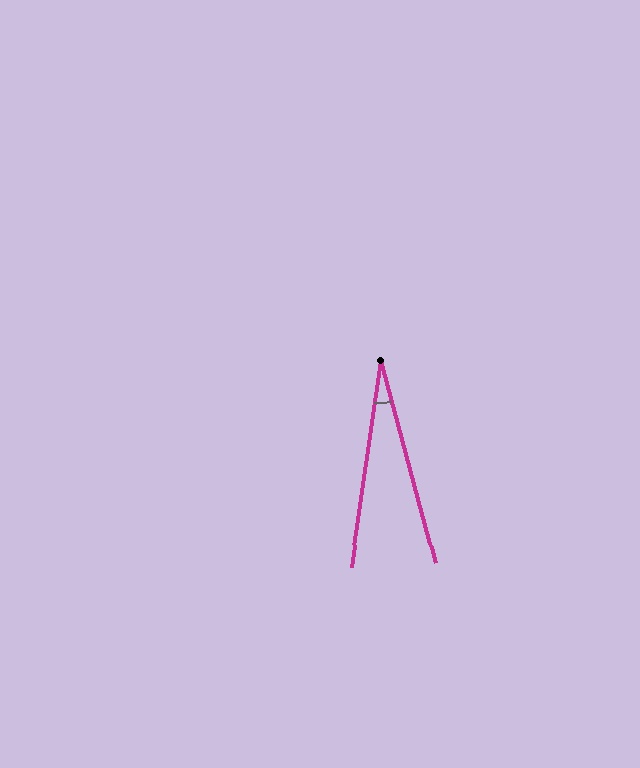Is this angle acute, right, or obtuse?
It is acute.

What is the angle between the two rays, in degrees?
Approximately 23 degrees.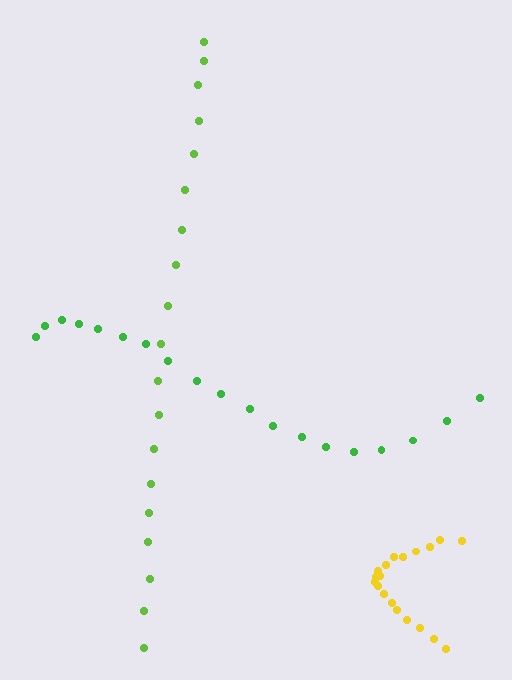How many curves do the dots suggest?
There are 3 distinct paths.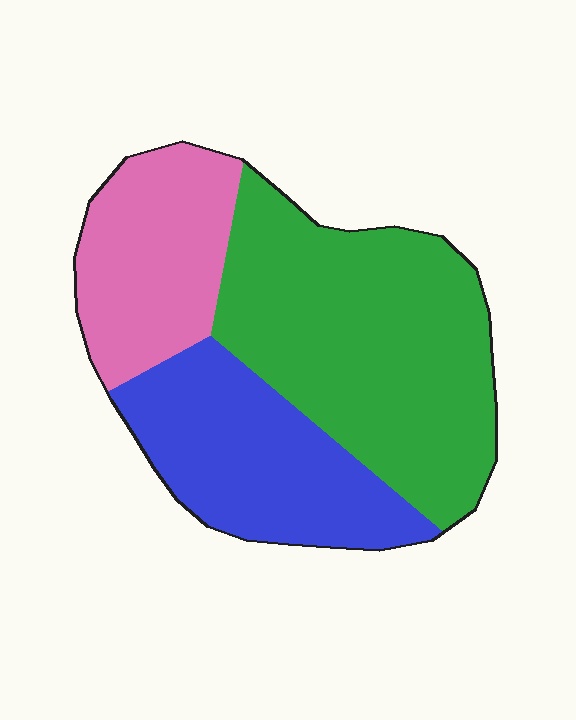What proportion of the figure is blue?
Blue covers around 30% of the figure.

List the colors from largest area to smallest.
From largest to smallest: green, blue, pink.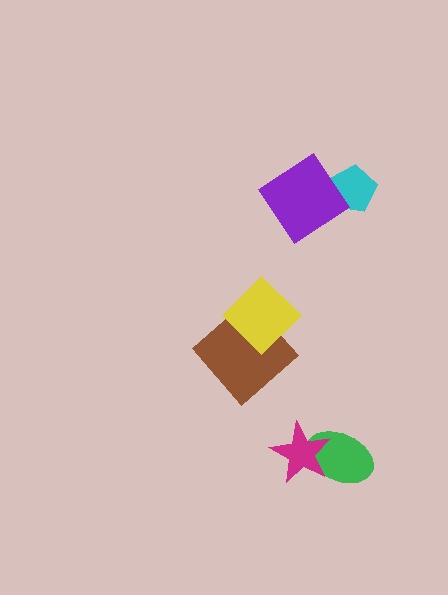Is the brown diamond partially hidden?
Yes, it is partially covered by another shape.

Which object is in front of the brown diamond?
The yellow diamond is in front of the brown diamond.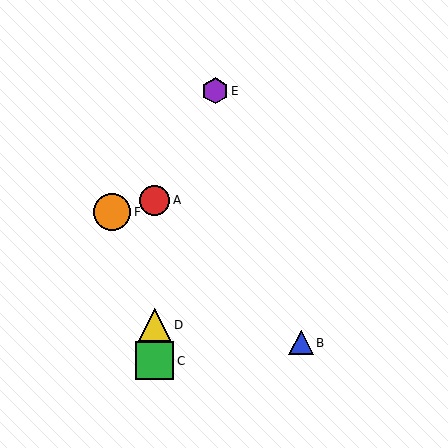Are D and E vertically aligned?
No, D is at x≈155 and E is at x≈215.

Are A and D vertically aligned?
Yes, both are at x≈155.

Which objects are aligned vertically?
Objects A, C, D are aligned vertically.